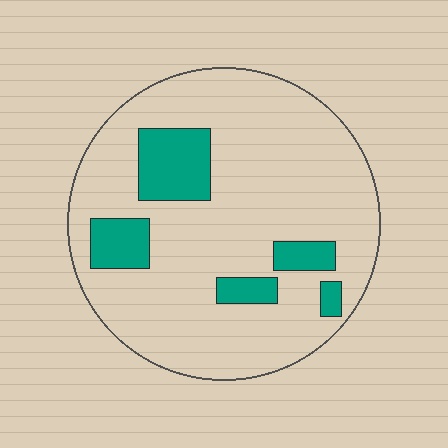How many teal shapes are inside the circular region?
5.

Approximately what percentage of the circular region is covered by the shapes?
Approximately 15%.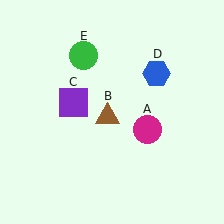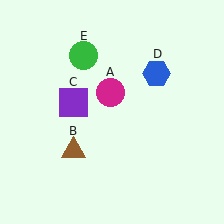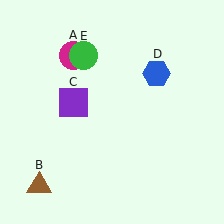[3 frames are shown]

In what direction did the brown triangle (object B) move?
The brown triangle (object B) moved down and to the left.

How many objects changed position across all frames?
2 objects changed position: magenta circle (object A), brown triangle (object B).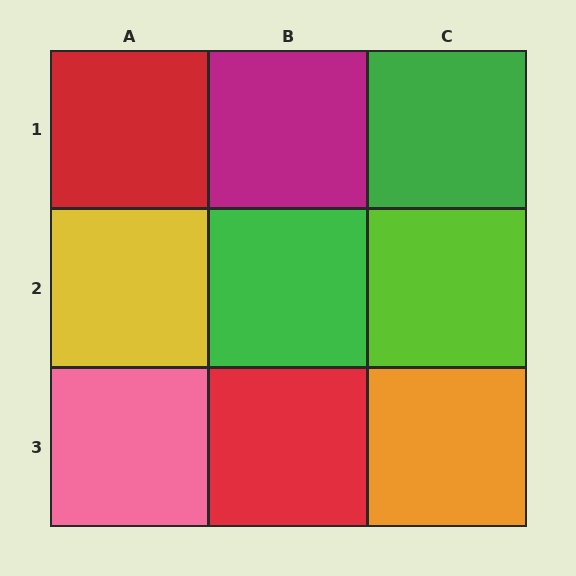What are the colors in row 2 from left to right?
Yellow, green, lime.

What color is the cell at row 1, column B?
Magenta.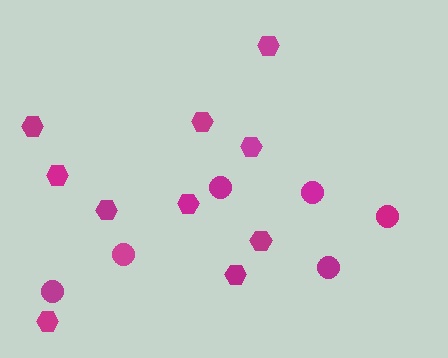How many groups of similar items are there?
There are 2 groups: one group of circles (6) and one group of hexagons (10).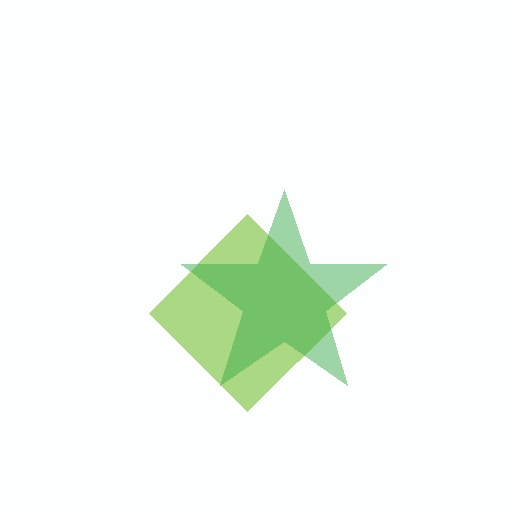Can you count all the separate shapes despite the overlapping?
Yes, there are 2 separate shapes.